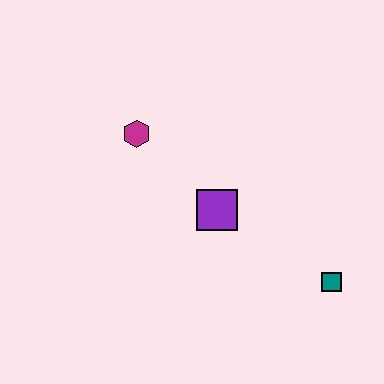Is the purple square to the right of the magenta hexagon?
Yes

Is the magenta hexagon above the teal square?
Yes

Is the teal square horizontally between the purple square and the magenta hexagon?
No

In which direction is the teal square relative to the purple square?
The teal square is to the right of the purple square.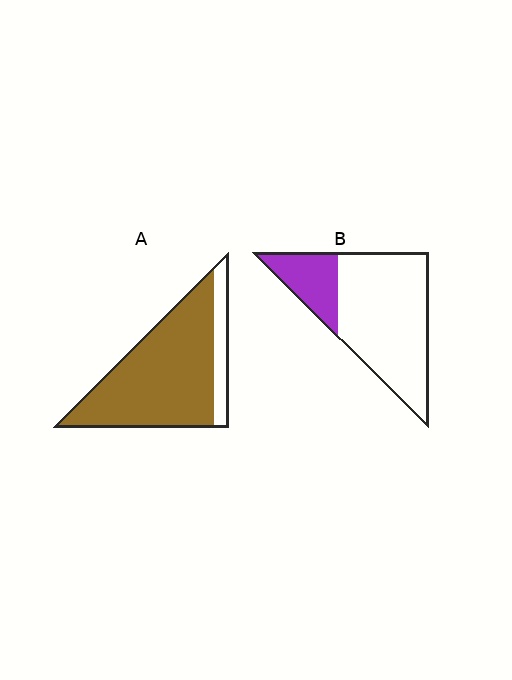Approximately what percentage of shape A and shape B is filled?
A is approximately 85% and B is approximately 25%.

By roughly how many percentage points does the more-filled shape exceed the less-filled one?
By roughly 60 percentage points (A over B).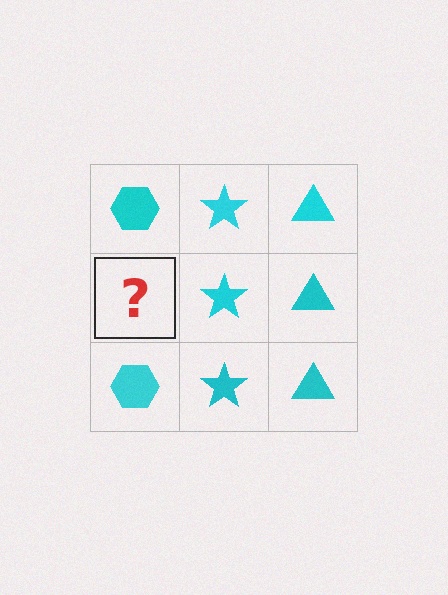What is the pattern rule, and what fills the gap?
The rule is that each column has a consistent shape. The gap should be filled with a cyan hexagon.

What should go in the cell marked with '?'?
The missing cell should contain a cyan hexagon.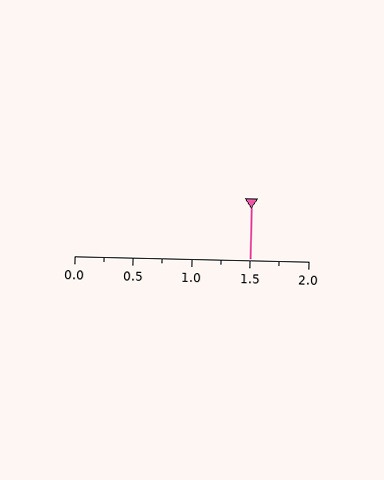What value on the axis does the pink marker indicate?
The marker indicates approximately 1.5.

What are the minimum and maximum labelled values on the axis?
The axis runs from 0.0 to 2.0.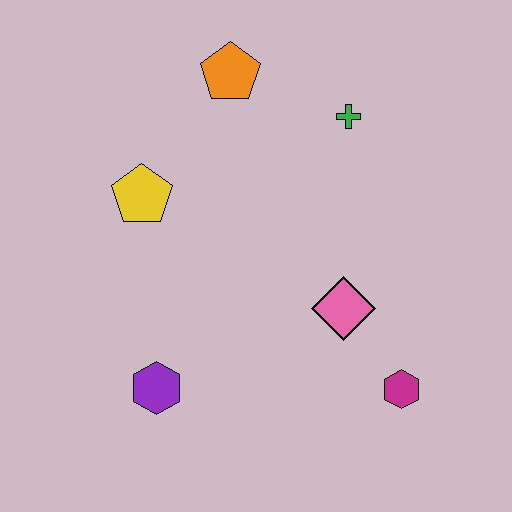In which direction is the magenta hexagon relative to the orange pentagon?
The magenta hexagon is below the orange pentagon.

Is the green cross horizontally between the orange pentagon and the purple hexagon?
No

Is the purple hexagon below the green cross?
Yes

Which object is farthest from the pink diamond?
The orange pentagon is farthest from the pink diamond.